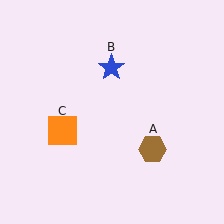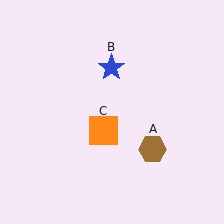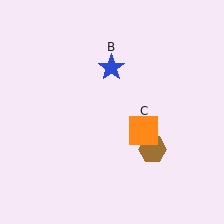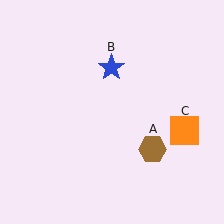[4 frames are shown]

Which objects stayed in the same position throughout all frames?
Brown hexagon (object A) and blue star (object B) remained stationary.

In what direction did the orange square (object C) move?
The orange square (object C) moved right.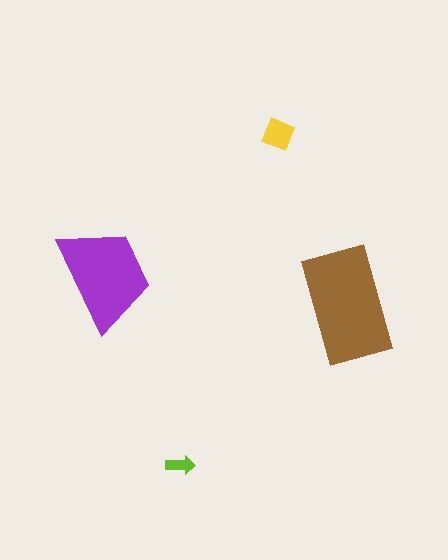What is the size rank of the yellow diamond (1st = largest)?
3rd.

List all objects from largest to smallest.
The brown rectangle, the purple trapezoid, the yellow diamond, the lime arrow.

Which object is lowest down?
The lime arrow is bottommost.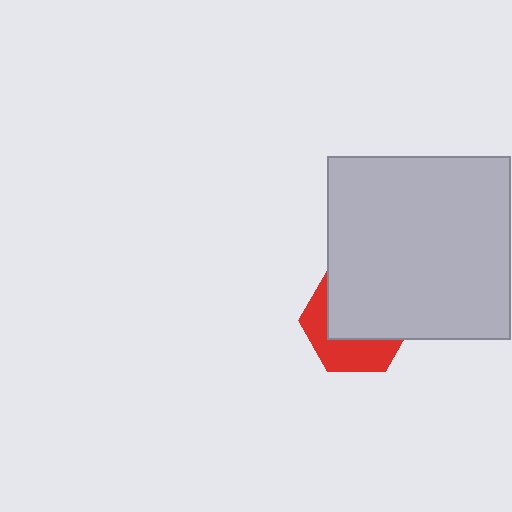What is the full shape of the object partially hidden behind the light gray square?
The partially hidden object is a red hexagon.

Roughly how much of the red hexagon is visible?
A small part of it is visible (roughly 41%).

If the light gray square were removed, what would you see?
You would see the complete red hexagon.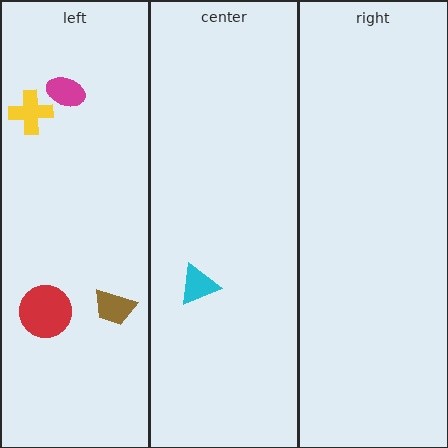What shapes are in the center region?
The cyan triangle.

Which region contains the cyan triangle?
The center region.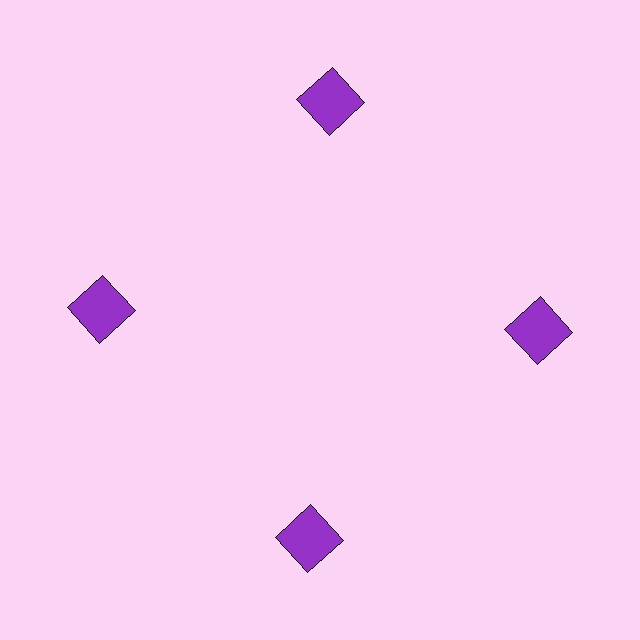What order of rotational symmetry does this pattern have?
This pattern has 4-fold rotational symmetry.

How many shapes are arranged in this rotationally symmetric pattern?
There are 4 shapes, arranged in 4 groups of 1.